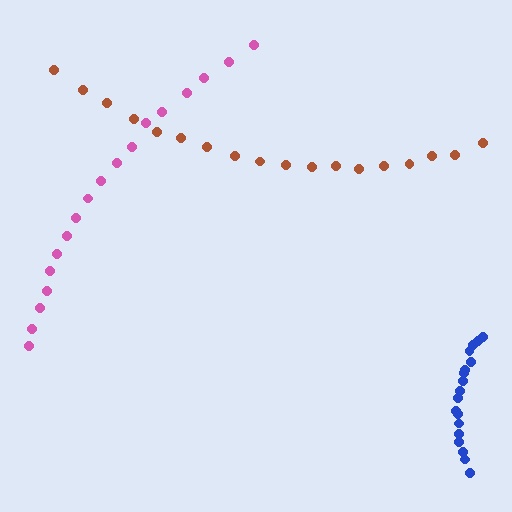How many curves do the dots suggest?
There are 3 distinct paths.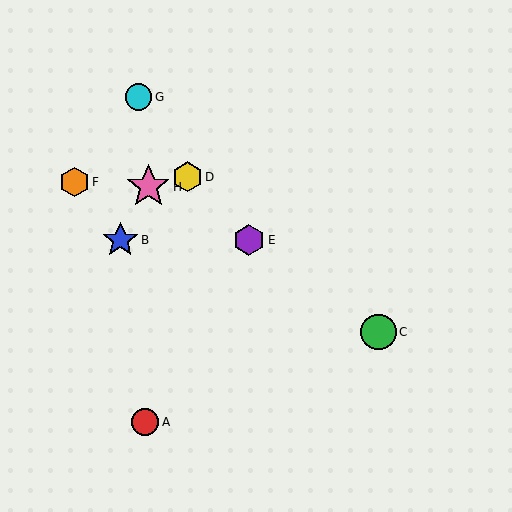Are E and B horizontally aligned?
Yes, both are at y≈240.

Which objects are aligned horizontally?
Objects B, E are aligned horizontally.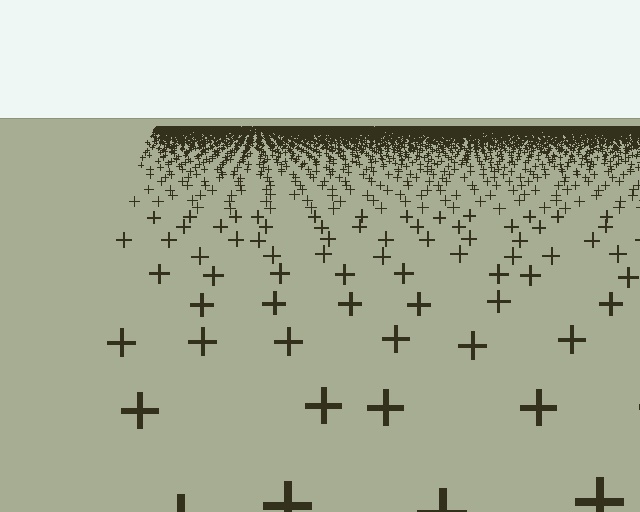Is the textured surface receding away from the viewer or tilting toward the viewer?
The surface is receding away from the viewer. Texture elements get smaller and denser toward the top.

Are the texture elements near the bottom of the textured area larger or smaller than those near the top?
Larger. Near the bottom, elements are closer to the viewer and appear at a bigger on-screen size.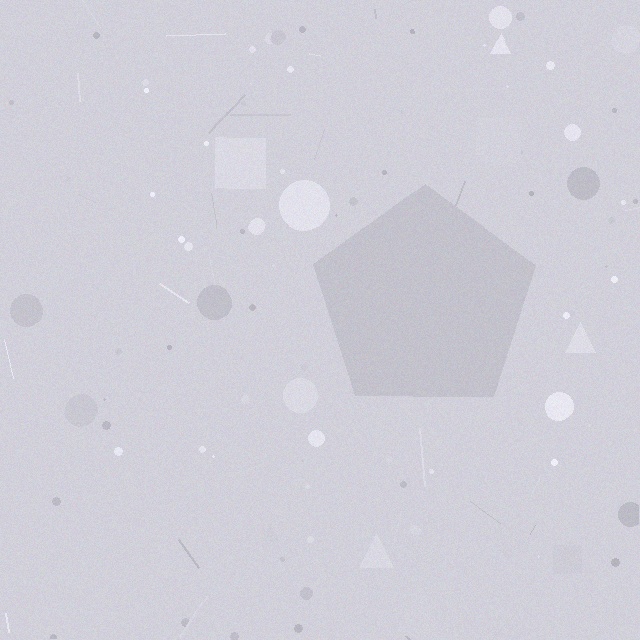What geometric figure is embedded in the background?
A pentagon is embedded in the background.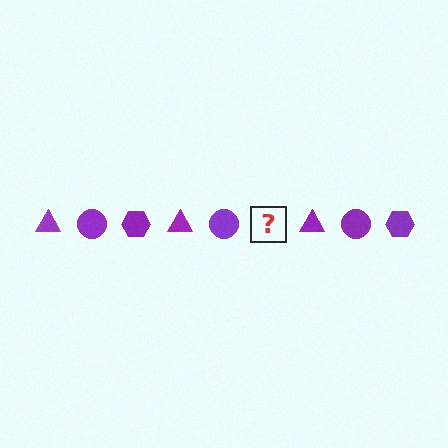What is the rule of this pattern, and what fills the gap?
The rule is that the pattern cycles through triangle, circle, hexagon shapes in purple. The gap should be filled with a purple hexagon.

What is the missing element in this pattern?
The missing element is a purple hexagon.